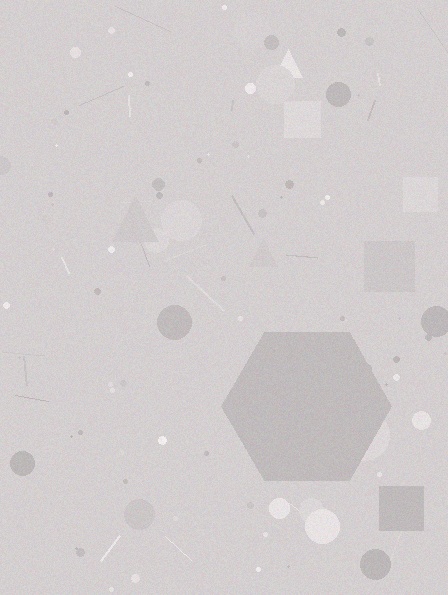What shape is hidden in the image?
A hexagon is hidden in the image.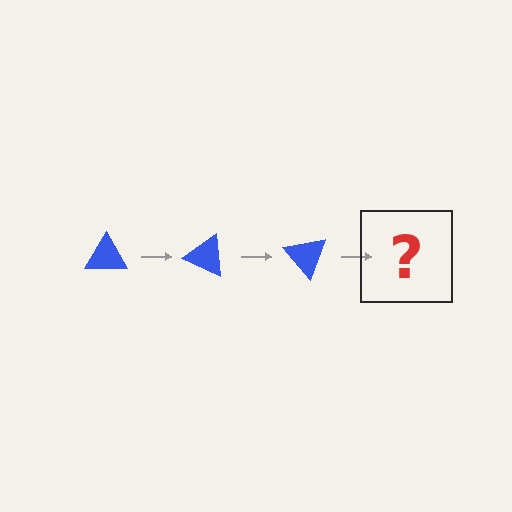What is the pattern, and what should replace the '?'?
The pattern is that the triangle rotates 25 degrees each step. The '?' should be a blue triangle rotated 75 degrees.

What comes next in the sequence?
The next element should be a blue triangle rotated 75 degrees.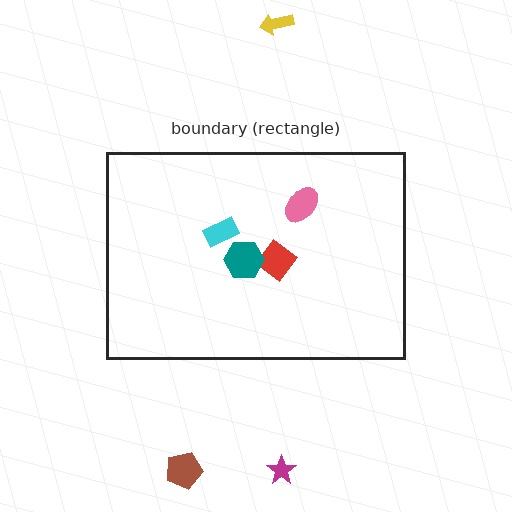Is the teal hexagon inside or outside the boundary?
Inside.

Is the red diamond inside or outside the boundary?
Inside.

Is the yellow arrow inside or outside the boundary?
Outside.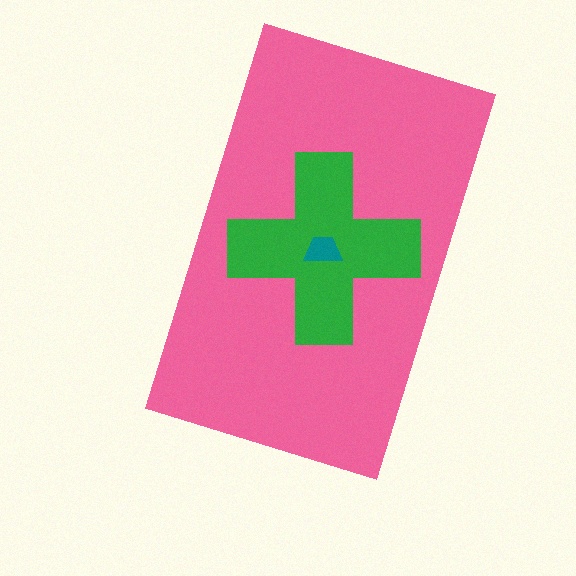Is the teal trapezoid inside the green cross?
Yes.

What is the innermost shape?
The teal trapezoid.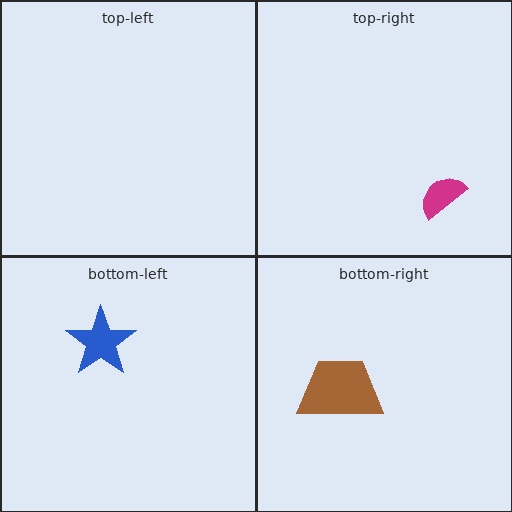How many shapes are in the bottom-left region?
1.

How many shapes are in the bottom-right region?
1.